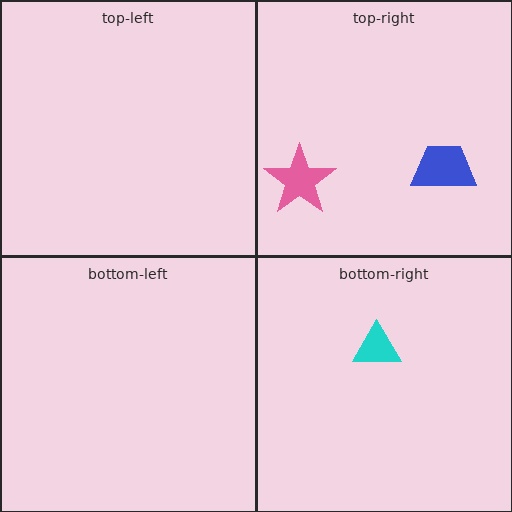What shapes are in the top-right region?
The pink star, the blue trapezoid.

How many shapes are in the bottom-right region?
1.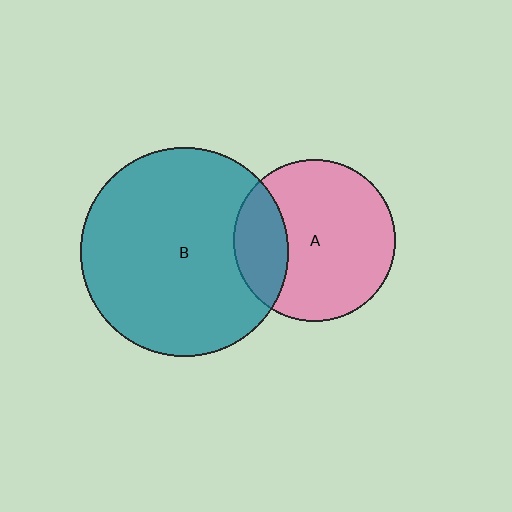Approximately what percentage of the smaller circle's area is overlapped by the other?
Approximately 25%.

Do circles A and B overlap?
Yes.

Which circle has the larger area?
Circle B (teal).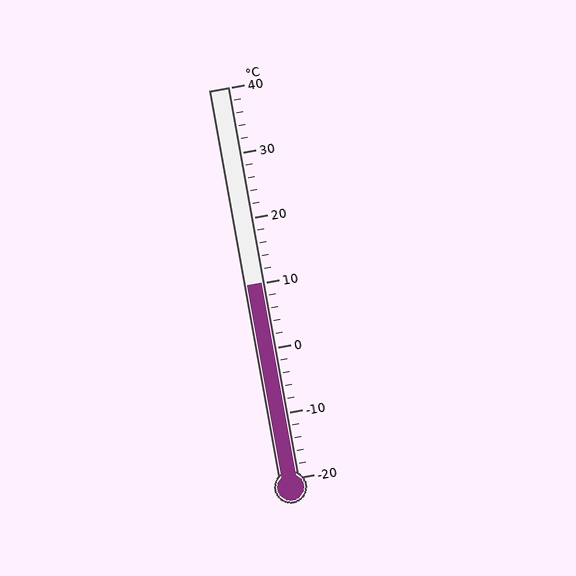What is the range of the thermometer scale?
The thermometer scale ranges from -20°C to 40°C.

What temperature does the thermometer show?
The thermometer shows approximately 10°C.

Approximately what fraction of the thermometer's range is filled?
The thermometer is filled to approximately 50% of its range.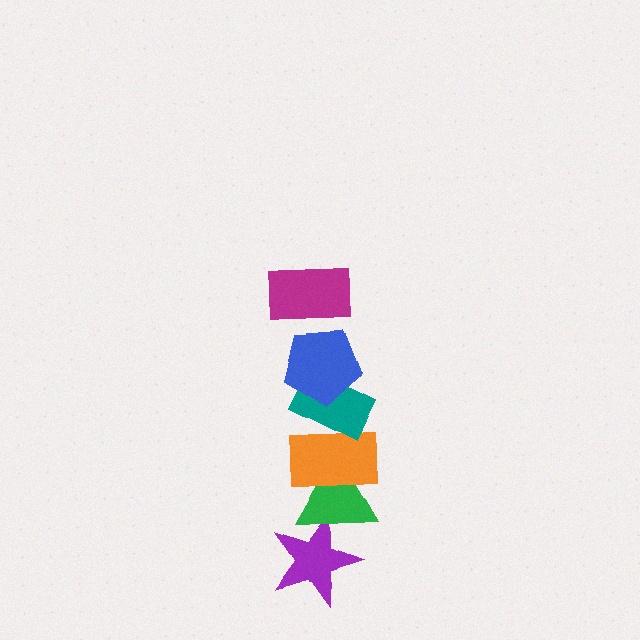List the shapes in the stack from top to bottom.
From top to bottom: the magenta rectangle, the blue pentagon, the teal rectangle, the orange rectangle, the green triangle, the purple star.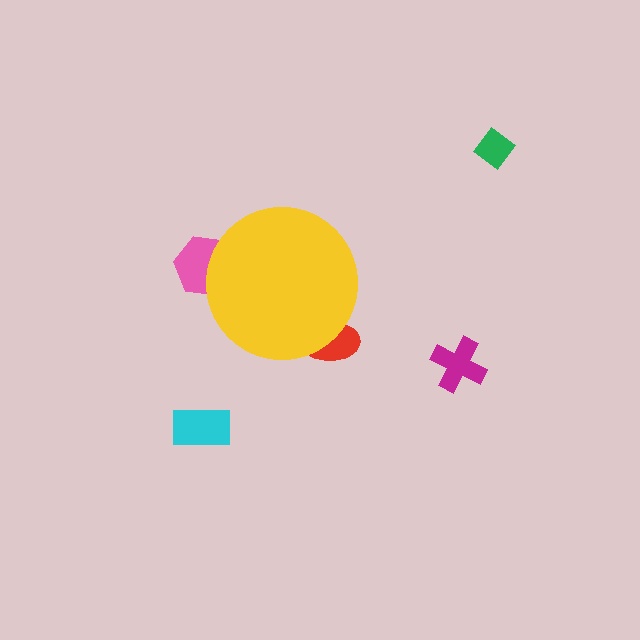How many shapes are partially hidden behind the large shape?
2 shapes are partially hidden.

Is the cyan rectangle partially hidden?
No, the cyan rectangle is fully visible.